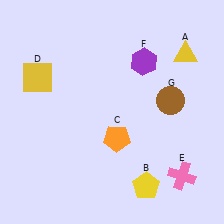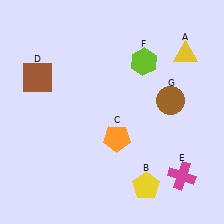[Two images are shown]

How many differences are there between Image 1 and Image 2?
There are 3 differences between the two images.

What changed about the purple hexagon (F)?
In Image 1, F is purple. In Image 2, it changed to lime.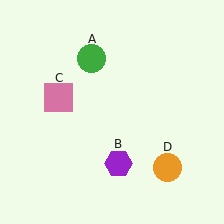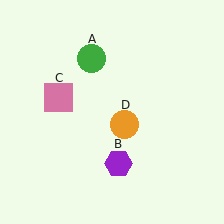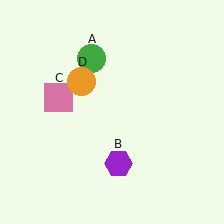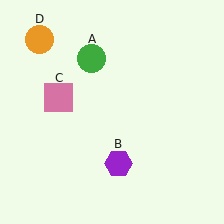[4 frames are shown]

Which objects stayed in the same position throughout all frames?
Green circle (object A) and purple hexagon (object B) and pink square (object C) remained stationary.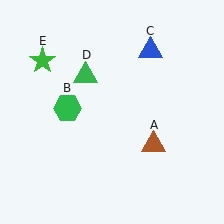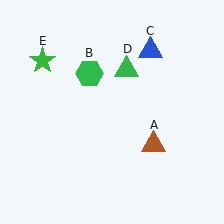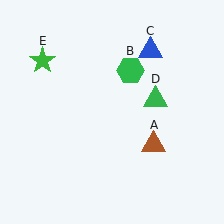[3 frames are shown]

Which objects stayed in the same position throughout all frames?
Brown triangle (object A) and blue triangle (object C) and green star (object E) remained stationary.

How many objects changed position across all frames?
2 objects changed position: green hexagon (object B), green triangle (object D).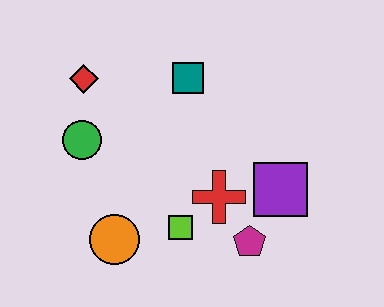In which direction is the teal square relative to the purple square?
The teal square is above the purple square.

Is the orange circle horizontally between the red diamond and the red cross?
Yes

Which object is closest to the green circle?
The red diamond is closest to the green circle.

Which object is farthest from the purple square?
The red diamond is farthest from the purple square.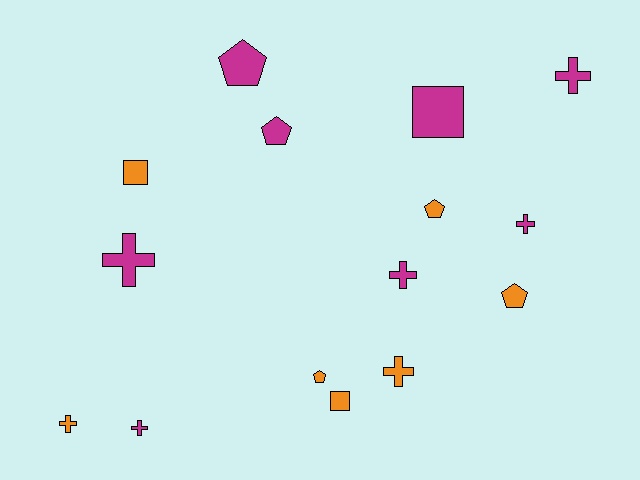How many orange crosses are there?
There are 2 orange crosses.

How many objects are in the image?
There are 15 objects.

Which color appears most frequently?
Magenta, with 8 objects.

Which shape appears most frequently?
Cross, with 7 objects.